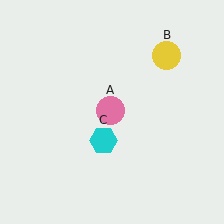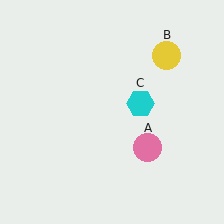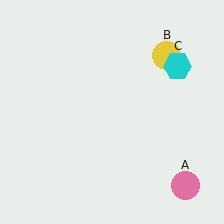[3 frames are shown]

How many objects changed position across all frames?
2 objects changed position: pink circle (object A), cyan hexagon (object C).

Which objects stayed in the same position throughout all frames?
Yellow circle (object B) remained stationary.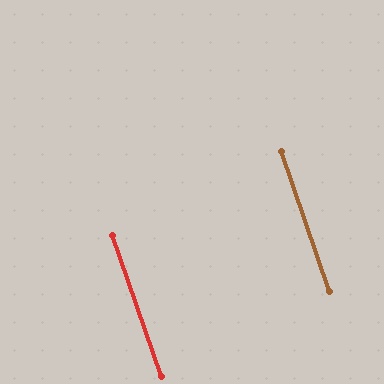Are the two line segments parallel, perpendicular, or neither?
Parallel — their directions differ by only 0.6°.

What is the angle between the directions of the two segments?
Approximately 1 degree.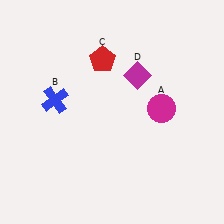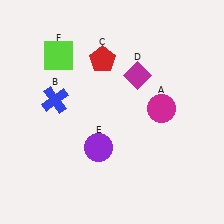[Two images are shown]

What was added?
A purple circle (E), a lime square (F) were added in Image 2.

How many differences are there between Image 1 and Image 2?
There are 2 differences between the two images.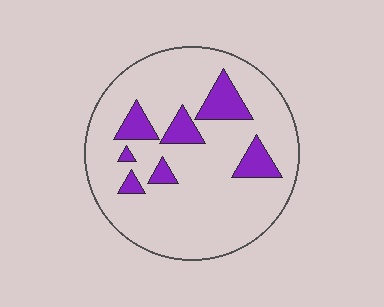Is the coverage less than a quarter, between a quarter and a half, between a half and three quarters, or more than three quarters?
Less than a quarter.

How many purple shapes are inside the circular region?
7.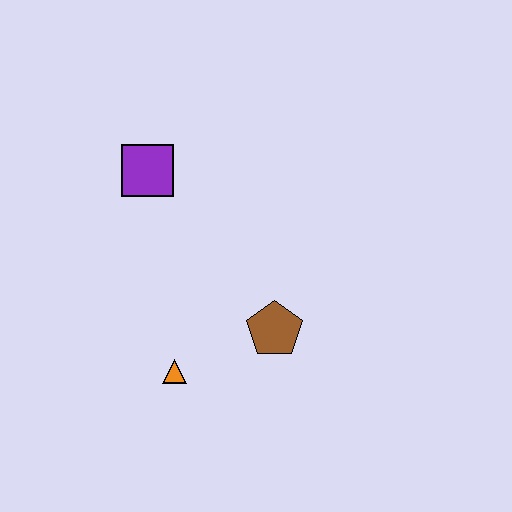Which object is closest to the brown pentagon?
The orange triangle is closest to the brown pentagon.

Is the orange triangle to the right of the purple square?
Yes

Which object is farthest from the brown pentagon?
The purple square is farthest from the brown pentagon.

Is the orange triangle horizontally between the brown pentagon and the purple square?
Yes